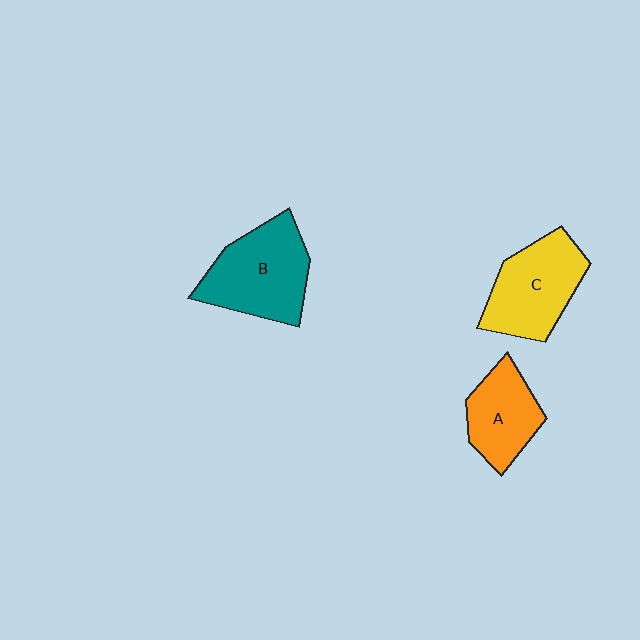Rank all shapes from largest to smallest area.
From largest to smallest: B (teal), C (yellow), A (orange).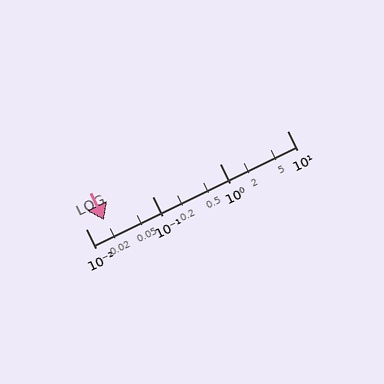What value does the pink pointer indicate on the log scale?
The pointer indicates approximately 0.019.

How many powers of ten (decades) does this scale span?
The scale spans 3 decades, from 0.01 to 10.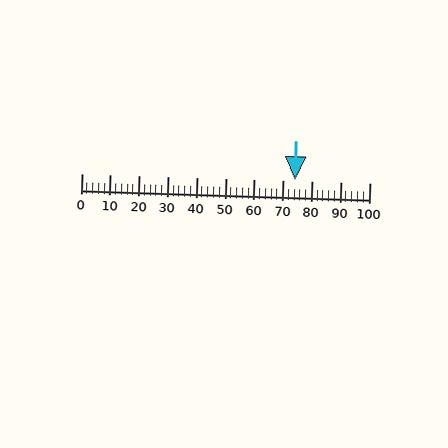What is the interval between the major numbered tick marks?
The major tick marks are spaced 10 units apart.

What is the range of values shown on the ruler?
The ruler shows values from 0 to 100.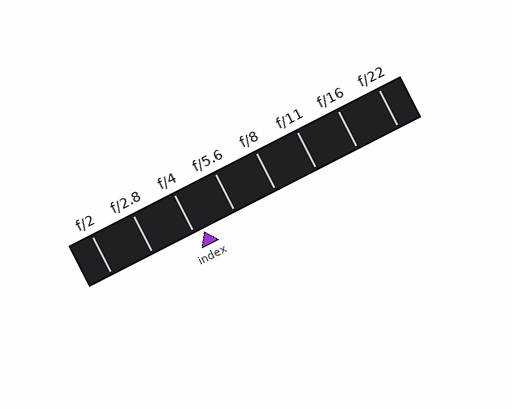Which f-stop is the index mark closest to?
The index mark is closest to f/4.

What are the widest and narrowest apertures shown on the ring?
The widest aperture shown is f/2 and the narrowest is f/22.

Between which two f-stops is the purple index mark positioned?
The index mark is between f/4 and f/5.6.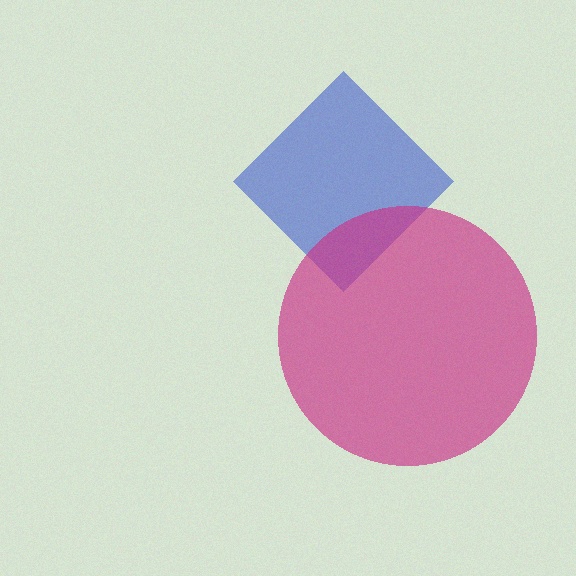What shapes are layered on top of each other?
The layered shapes are: a blue diamond, a magenta circle.